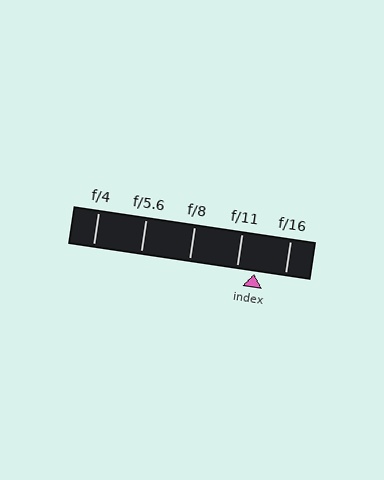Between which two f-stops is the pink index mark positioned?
The index mark is between f/11 and f/16.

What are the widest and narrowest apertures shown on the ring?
The widest aperture shown is f/4 and the narrowest is f/16.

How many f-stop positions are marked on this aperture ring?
There are 5 f-stop positions marked.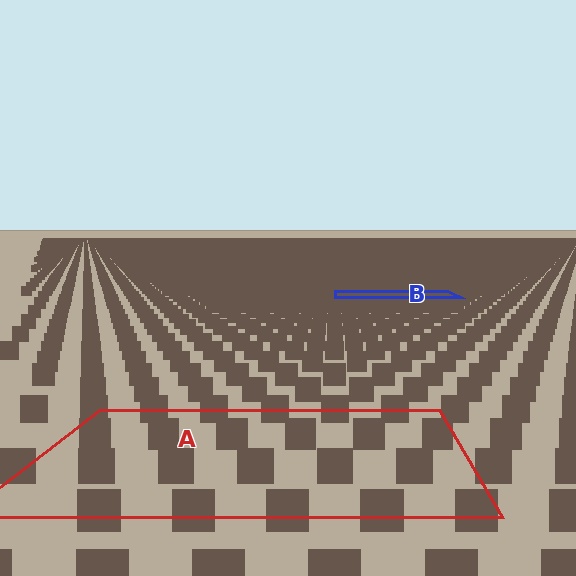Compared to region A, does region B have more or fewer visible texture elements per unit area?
Region B has more texture elements per unit area — they are packed more densely because it is farther away.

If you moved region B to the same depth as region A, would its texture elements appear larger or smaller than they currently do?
They would appear larger. At a closer depth, the same texture elements are projected at a bigger on-screen size.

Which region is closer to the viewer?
Region A is closer. The texture elements there are larger and more spread out.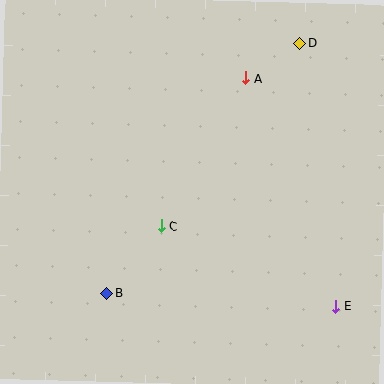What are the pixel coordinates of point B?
Point B is at (107, 293).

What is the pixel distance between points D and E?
The distance between D and E is 265 pixels.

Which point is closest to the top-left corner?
Point A is closest to the top-left corner.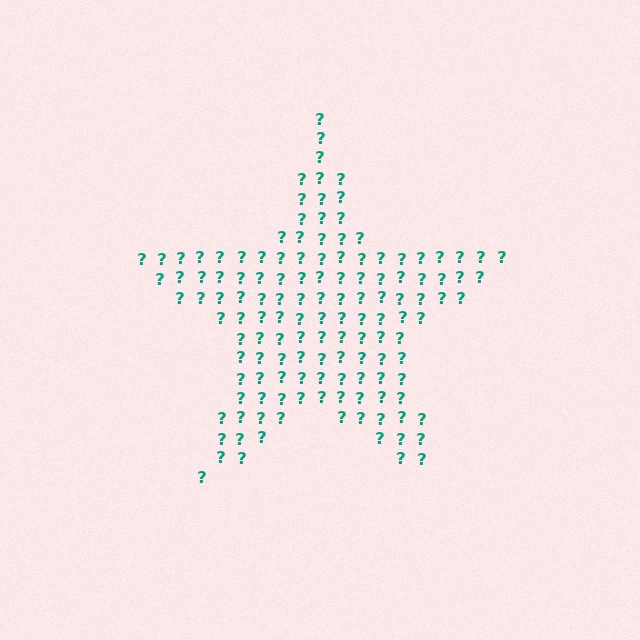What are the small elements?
The small elements are question marks.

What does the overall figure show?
The overall figure shows a star.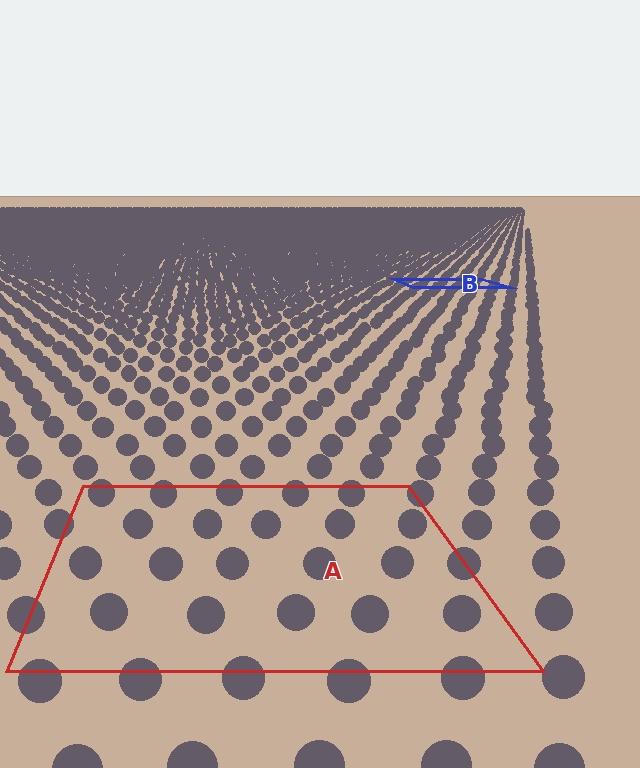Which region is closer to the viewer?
Region A is closer. The texture elements there are larger and more spread out.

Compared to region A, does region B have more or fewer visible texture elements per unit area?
Region B has more texture elements per unit area — they are packed more densely because it is farther away.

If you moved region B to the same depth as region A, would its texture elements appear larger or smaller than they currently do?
They would appear larger. At a closer depth, the same texture elements are projected at a bigger on-screen size.